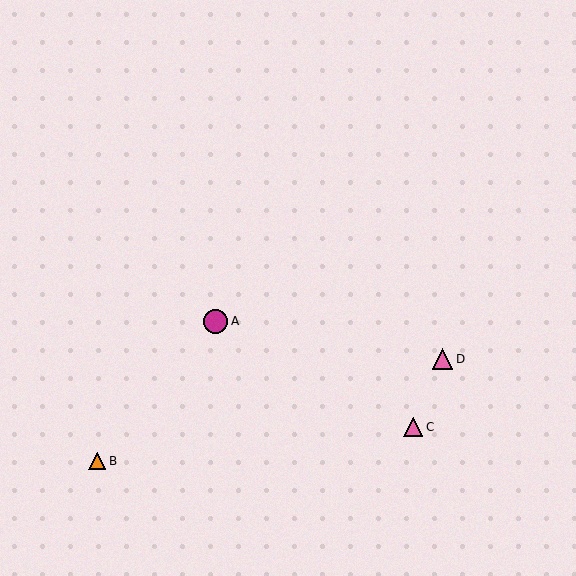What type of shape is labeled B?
Shape B is an orange triangle.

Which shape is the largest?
The magenta circle (labeled A) is the largest.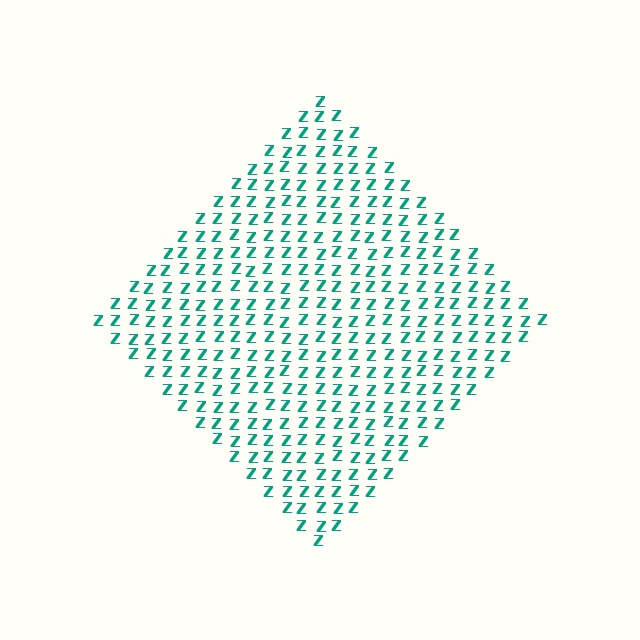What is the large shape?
The large shape is a diamond.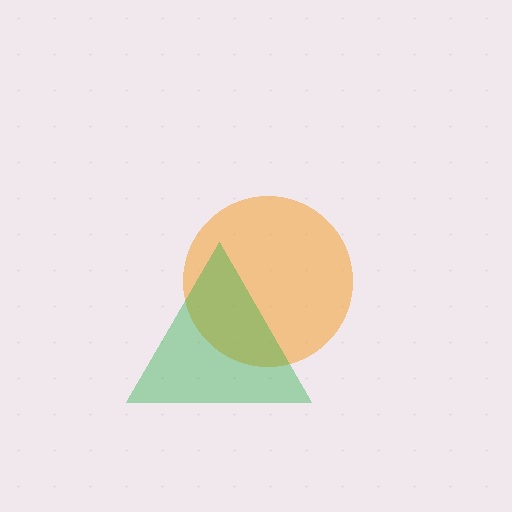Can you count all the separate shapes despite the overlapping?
Yes, there are 2 separate shapes.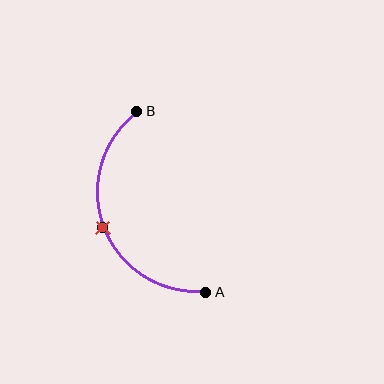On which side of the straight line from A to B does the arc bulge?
The arc bulges to the left of the straight line connecting A and B.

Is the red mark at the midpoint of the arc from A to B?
Yes. The red mark lies on the arc at equal arc-length from both A and B — it is the arc midpoint.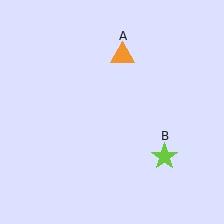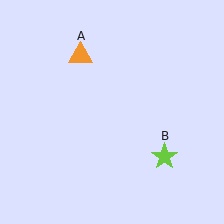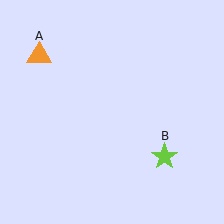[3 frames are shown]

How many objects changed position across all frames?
1 object changed position: orange triangle (object A).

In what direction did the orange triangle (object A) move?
The orange triangle (object A) moved left.